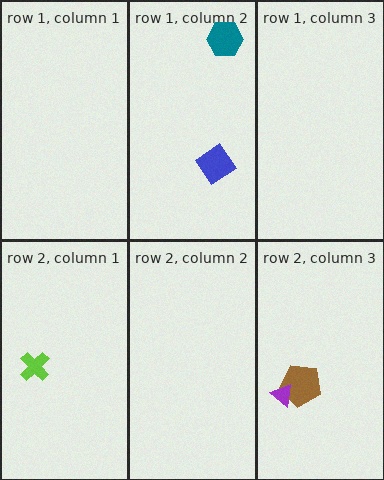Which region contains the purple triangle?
The row 2, column 3 region.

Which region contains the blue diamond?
The row 1, column 2 region.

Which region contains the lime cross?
The row 2, column 1 region.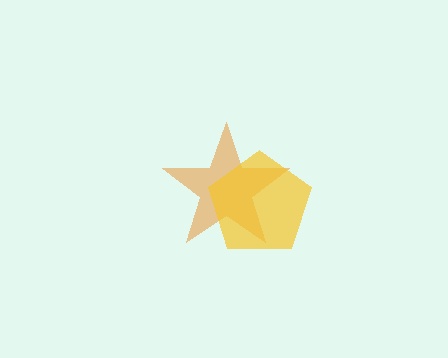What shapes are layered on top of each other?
The layered shapes are: an orange star, a yellow pentagon.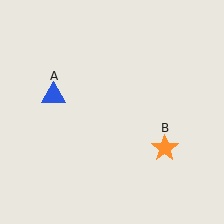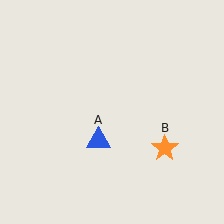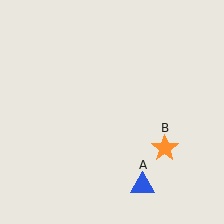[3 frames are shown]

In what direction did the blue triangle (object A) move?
The blue triangle (object A) moved down and to the right.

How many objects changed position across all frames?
1 object changed position: blue triangle (object A).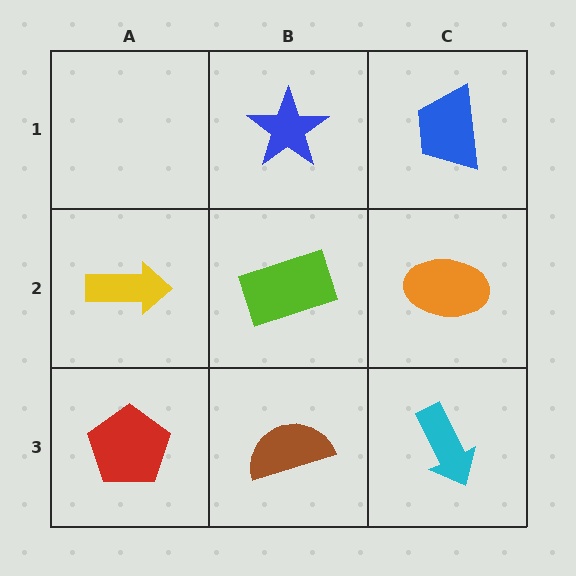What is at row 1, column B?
A blue star.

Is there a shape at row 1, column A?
No, that cell is empty.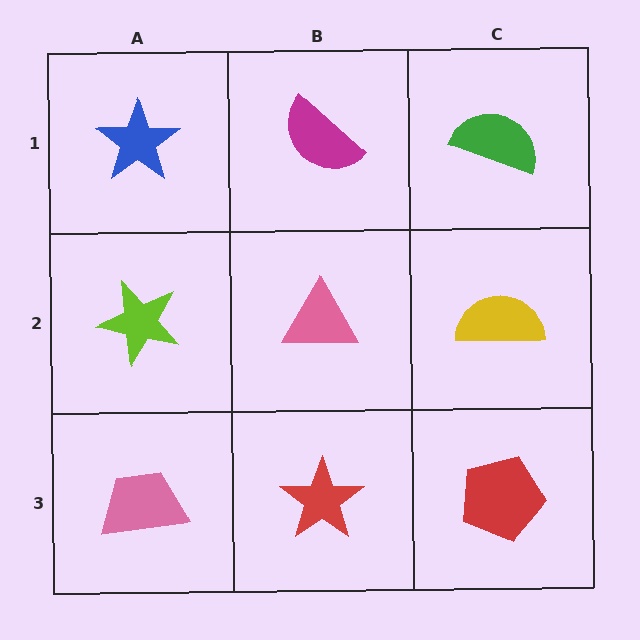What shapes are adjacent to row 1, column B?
A pink triangle (row 2, column B), a blue star (row 1, column A), a green semicircle (row 1, column C).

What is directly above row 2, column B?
A magenta semicircle.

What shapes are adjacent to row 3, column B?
A pink triangle (row 2, column B), a pink trapezoid (row 3, column A), a red pentagon (row 3, column C).